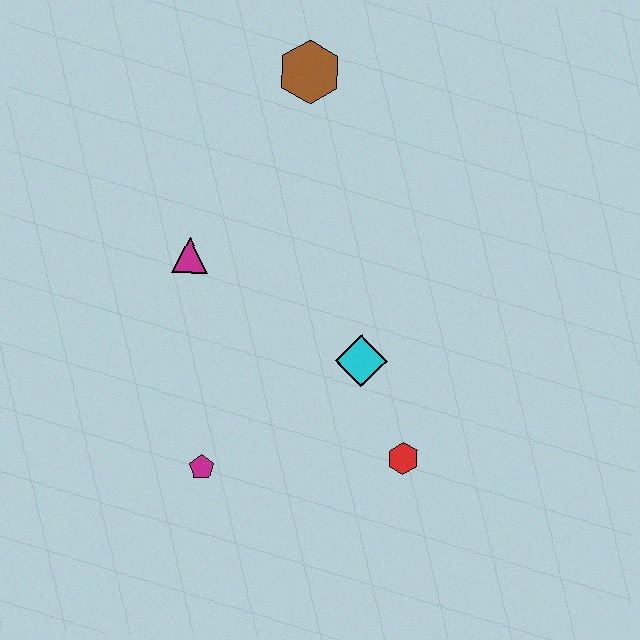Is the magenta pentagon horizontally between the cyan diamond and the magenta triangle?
Yes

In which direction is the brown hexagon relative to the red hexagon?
The brown hexagon is above the red hexagon.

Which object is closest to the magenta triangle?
The cyan diamond is closest to the magenta triangle.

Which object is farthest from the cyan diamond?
The brown hexagon is farthest from the cyan diamond.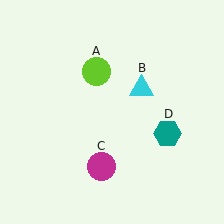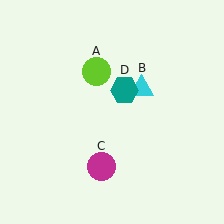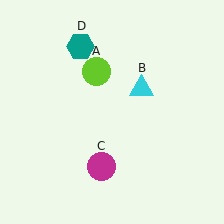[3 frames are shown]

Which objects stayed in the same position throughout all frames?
Lime circle (object A) and cyan triangle (object B) and magenta circle (object C) remained stationary.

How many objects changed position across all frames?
1 object changed position: teal hexagon (object D).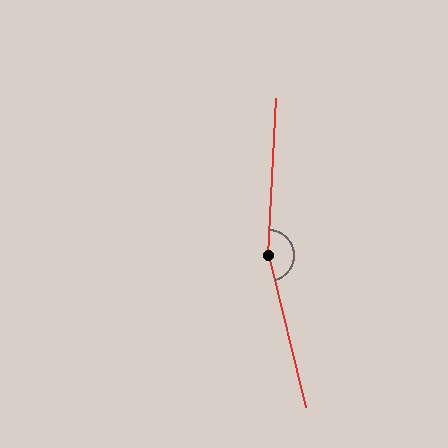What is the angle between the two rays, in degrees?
Approximately 163 degrees.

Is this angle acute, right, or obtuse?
It is obtuse.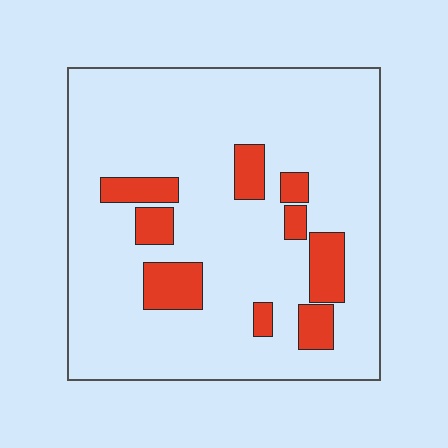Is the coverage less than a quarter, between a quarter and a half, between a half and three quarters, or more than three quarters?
Less than a quarter.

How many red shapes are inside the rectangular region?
9.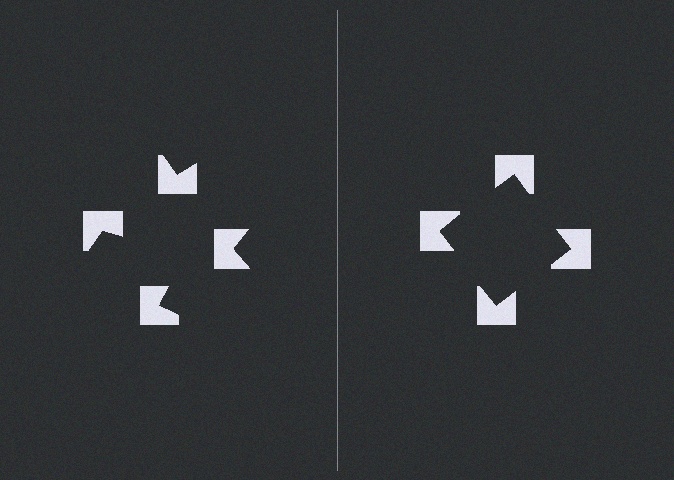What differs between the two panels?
The notched squares are positioned identically on both sides; only the wedge orientations differ. On the right they align to a square; on the left they are misaligned.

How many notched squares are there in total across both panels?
8 — 4 on each side.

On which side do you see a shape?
An illusory square appears on the right side. On the left side the wedge cuts are rotated, so no coherent shape forms.